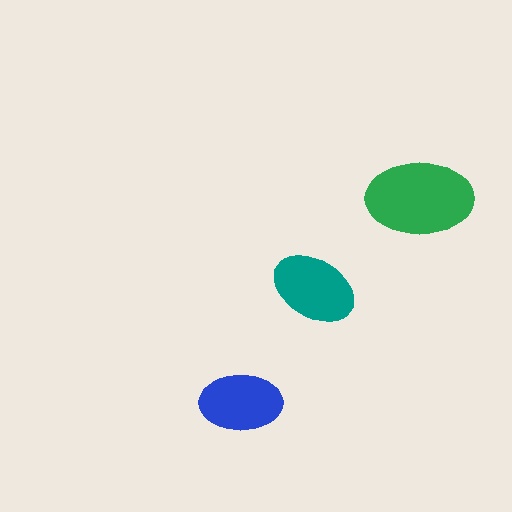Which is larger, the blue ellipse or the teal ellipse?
The teal one.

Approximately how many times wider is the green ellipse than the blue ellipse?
About 1.5 times wider.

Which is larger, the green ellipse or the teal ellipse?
The green one.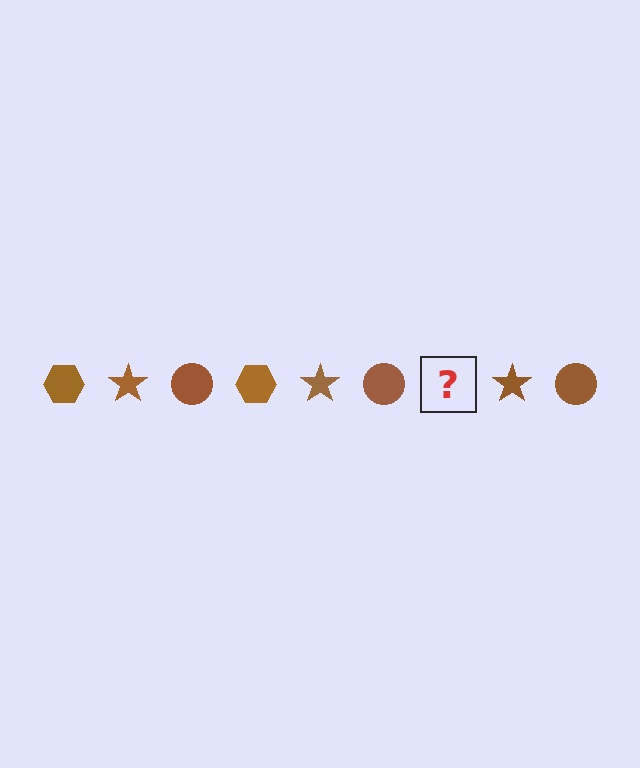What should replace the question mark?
The question mark should be replaced with a brown hexagon.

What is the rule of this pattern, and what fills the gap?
The rule is that the pattern cycles through hexagon, star, circle shapes in brown. The gap should be filled with a brown hexagon.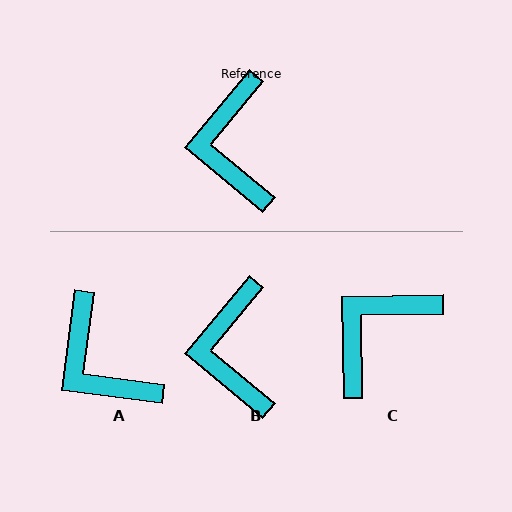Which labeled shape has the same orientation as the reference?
B.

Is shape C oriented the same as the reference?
No, it is off by about 49 degrees.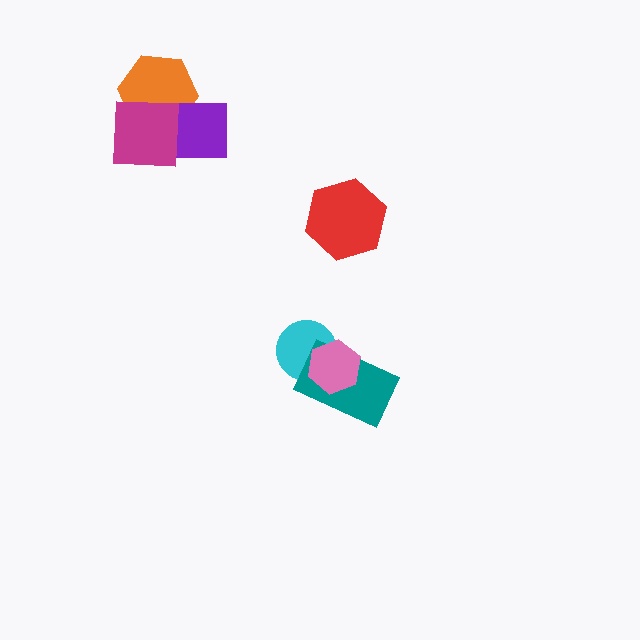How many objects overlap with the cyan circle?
2 objects overlap with the cyan circle.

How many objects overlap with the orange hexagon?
2 objects overlap with the orange hexagon.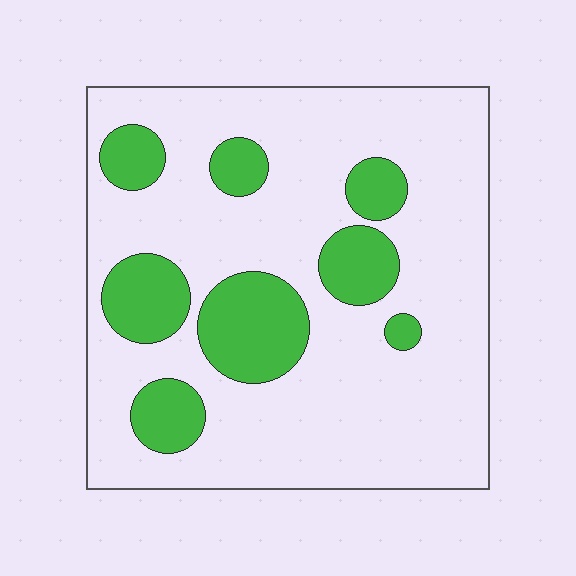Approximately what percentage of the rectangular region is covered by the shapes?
Approximately 25%.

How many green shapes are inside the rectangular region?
8.